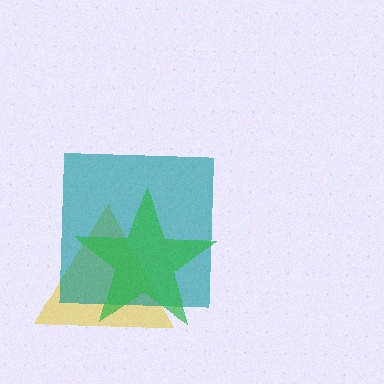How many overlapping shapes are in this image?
There are 3 overlapping shapes in the image.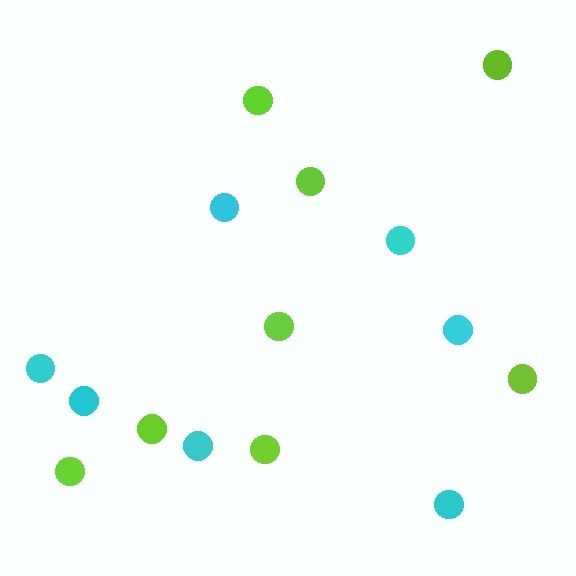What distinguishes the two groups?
There are 2 groups: one group of lime circles (8) and one group of cyan circles (7).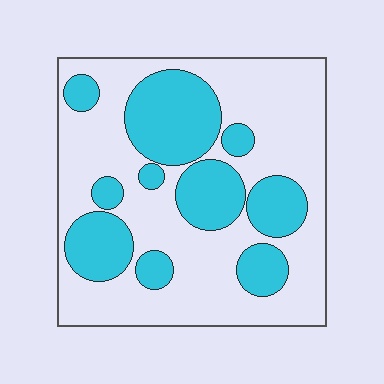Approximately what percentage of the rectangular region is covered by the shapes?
Approximately 35%.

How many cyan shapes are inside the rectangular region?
10.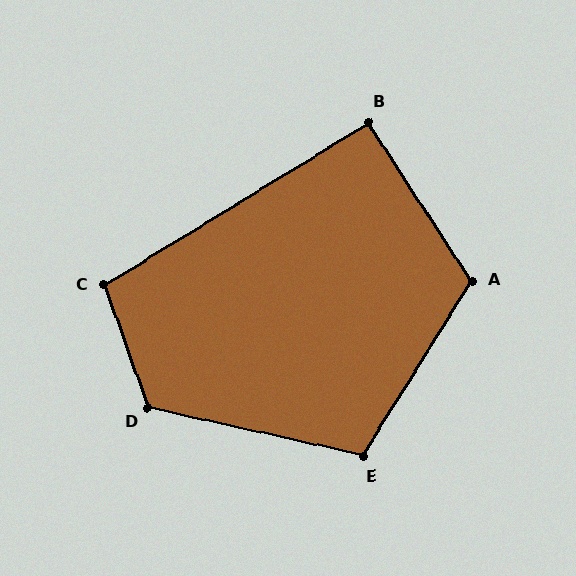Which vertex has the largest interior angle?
D, at approximately 122 degrees.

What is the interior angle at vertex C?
Approximately 102 degrees (obtuse).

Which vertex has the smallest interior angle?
B, at approximately 92 degrees.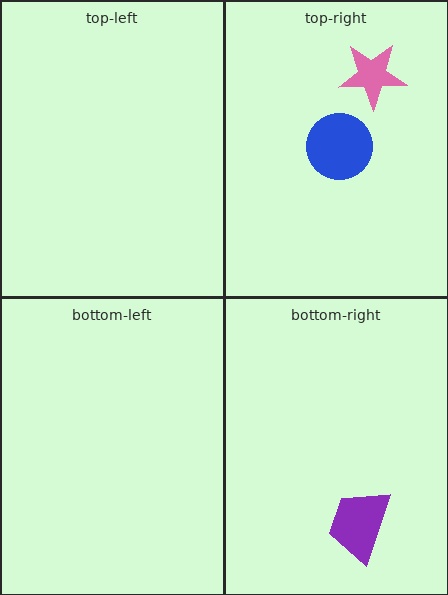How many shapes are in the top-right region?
2.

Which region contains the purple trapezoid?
The bottom-right region.